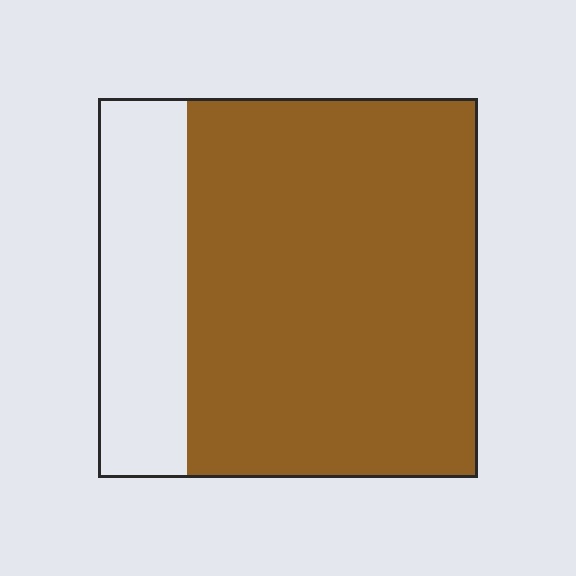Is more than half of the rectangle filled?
Yes.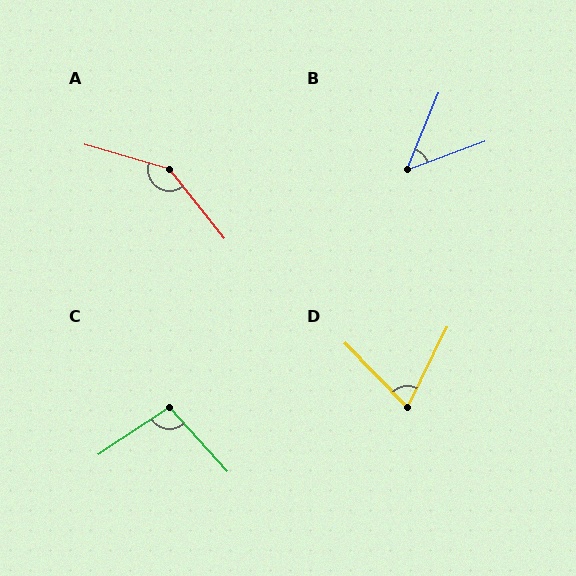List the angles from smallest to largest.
B (48°), D (70°), C (98°), A (144°).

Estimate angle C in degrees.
Approximately 98 degrees.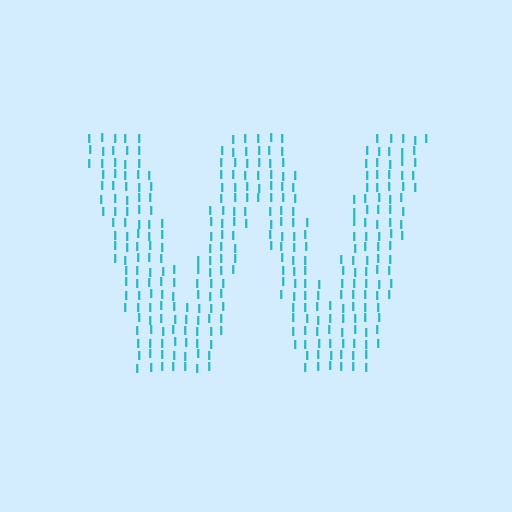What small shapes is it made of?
It is made of small letter I's.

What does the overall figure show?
The overall figure shows the letter W.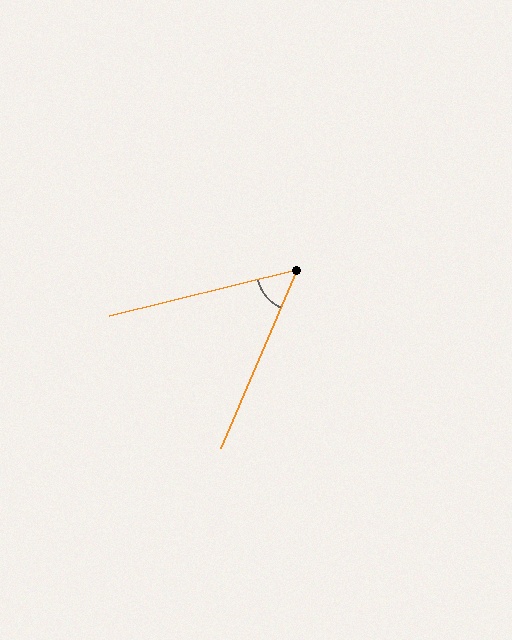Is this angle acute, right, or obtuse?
It is acute.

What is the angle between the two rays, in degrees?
Approximately 53 degrees.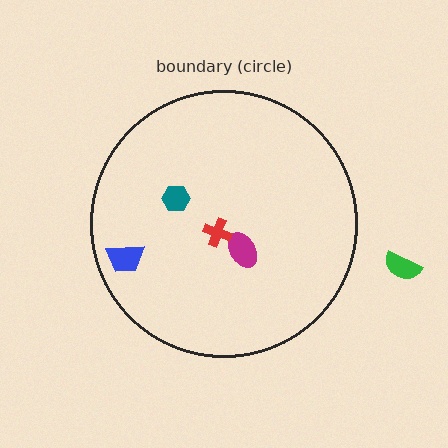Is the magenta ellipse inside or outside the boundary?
Inside.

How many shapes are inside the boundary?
4 inside, 1 outside.